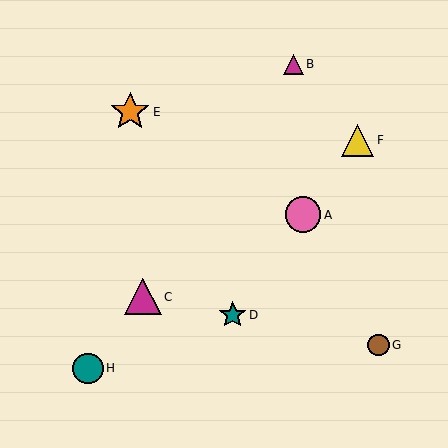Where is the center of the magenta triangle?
The center of the magenta triangle is at (293, 65).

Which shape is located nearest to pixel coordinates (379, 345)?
The brown circle (labeled G) at (378, 345) is nearest to that location.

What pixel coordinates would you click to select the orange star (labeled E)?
Click at (130, 112) to select the orange star E.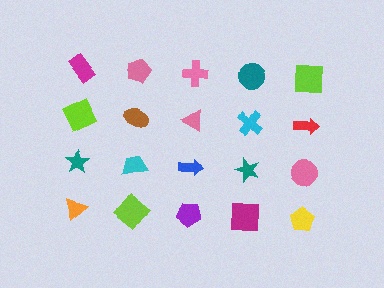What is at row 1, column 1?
A magenta rectangle.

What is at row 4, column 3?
A purple pentagon.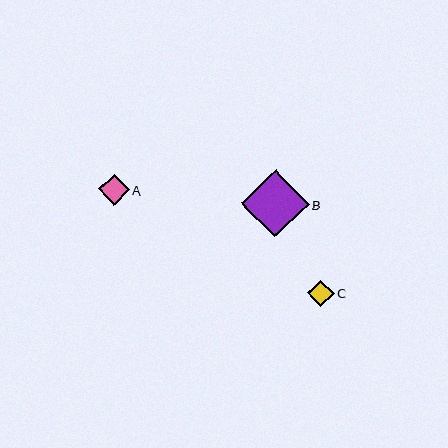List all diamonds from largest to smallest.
From largest to smallest: B, A, C.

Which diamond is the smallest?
Diamond C is the smallest with a size of approximately 27 pixels.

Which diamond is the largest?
Diamond B is the largest with a size of approximately 67 pixels.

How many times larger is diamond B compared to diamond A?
Diamond B is approximately 2.2 times the size of diamond A.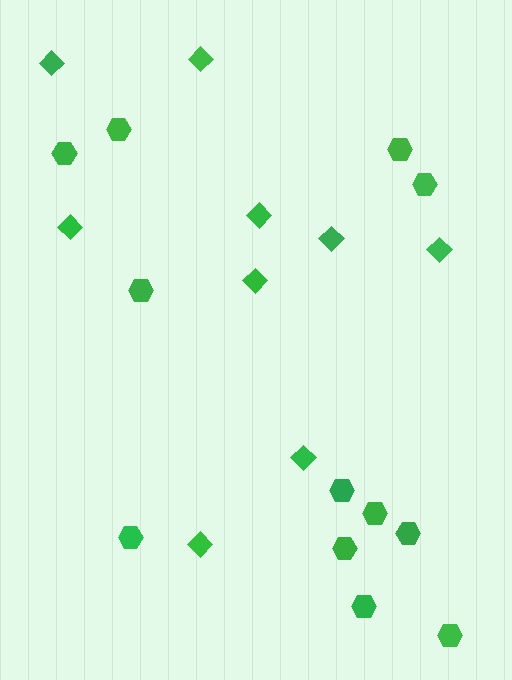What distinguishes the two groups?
There are 2 groups: one group of hexagons (12) and one group of diamonds (9).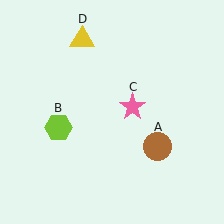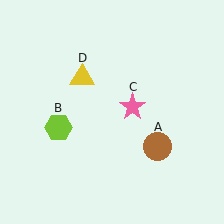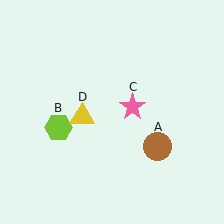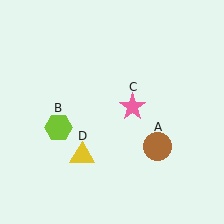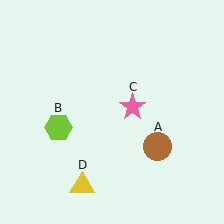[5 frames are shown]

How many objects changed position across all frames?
1 object changed position: yellow triangle (object D).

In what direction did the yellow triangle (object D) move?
The yellow triangle (object D) moved down.